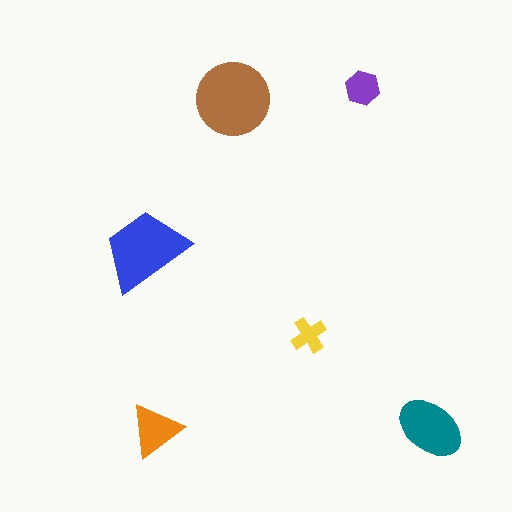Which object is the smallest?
The yellow cross.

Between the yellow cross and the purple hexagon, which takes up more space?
The purple hexagon.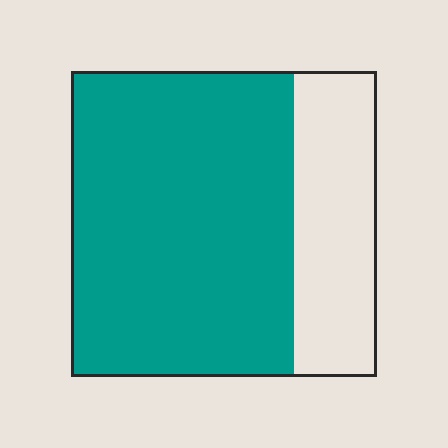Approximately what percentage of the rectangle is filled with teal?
Approximately 75%.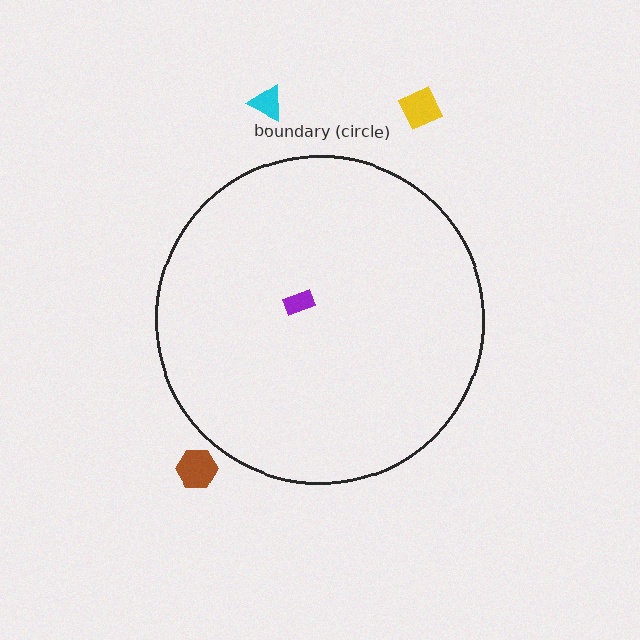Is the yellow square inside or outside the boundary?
Outside.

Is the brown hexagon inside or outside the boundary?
Outside.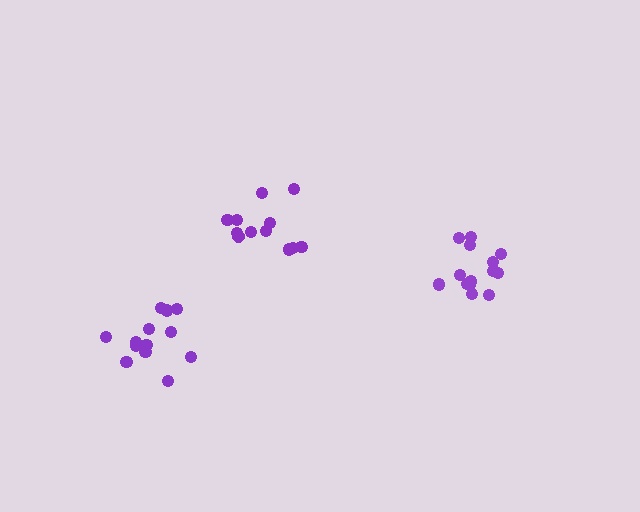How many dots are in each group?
Group 1: 14 dots, Group 2: 14 dots, Group 3: 12 dots (40 total).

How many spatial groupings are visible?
There are 3 spatial groupings.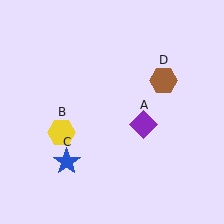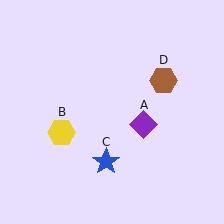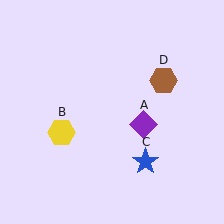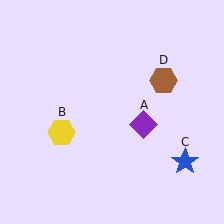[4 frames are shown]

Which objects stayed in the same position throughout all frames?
Purple diamond (object A) and yellow hexagon (object B) and brown hexagon (object D) remained stationary.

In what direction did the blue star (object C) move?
The blue star (object C) moved right.